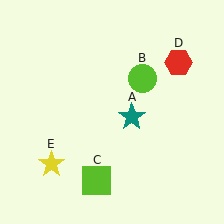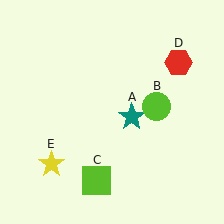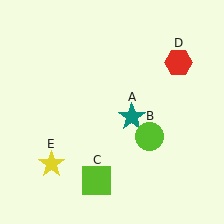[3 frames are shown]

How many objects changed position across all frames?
1 object changed position: lime circle (object B).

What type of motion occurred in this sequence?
The lime circle (object B) rotated clockwise around the center of the scene.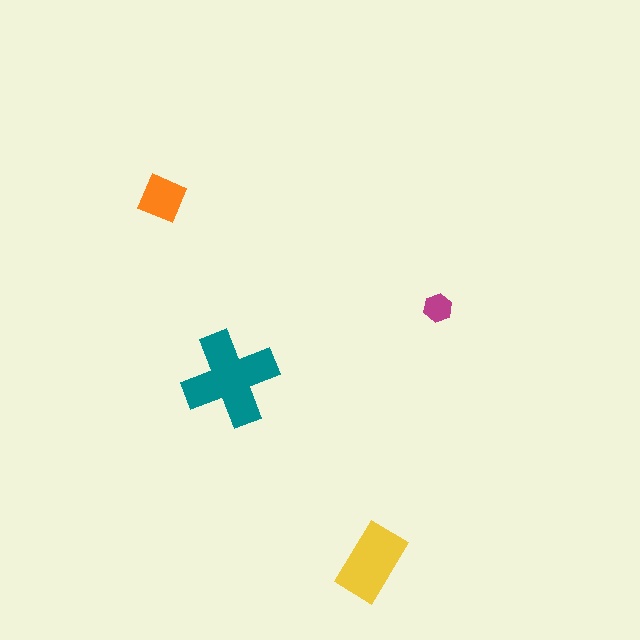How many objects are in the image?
There are 4 objects in the image.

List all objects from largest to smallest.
The teal cross, the yellow rectangle, the orange square, the magenta hexagon.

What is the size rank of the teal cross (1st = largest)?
1st.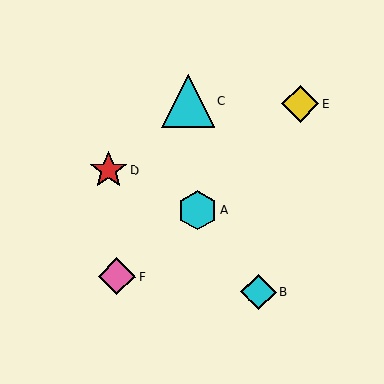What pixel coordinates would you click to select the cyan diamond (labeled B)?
Click at (258, 292) to select the cyan diamond B.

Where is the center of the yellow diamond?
The center of the yellow diamond is at (300, 104).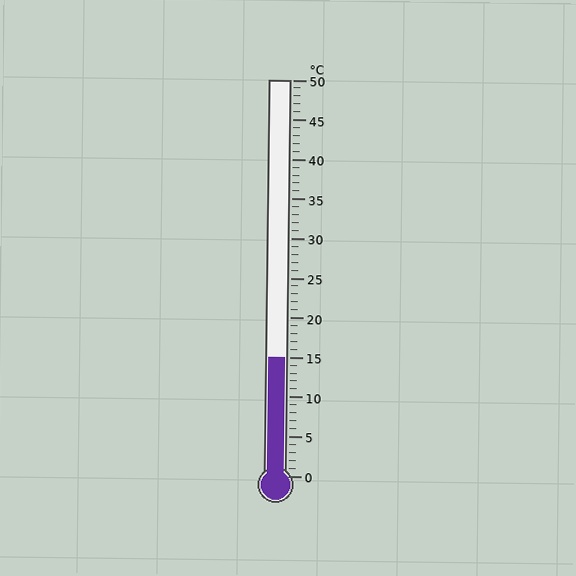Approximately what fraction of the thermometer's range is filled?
The thermometer is filled to approximately 30% of its range.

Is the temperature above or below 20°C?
The temperature is below 20°C.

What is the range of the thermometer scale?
The thermometer scale ranges from 0°C to 50°C.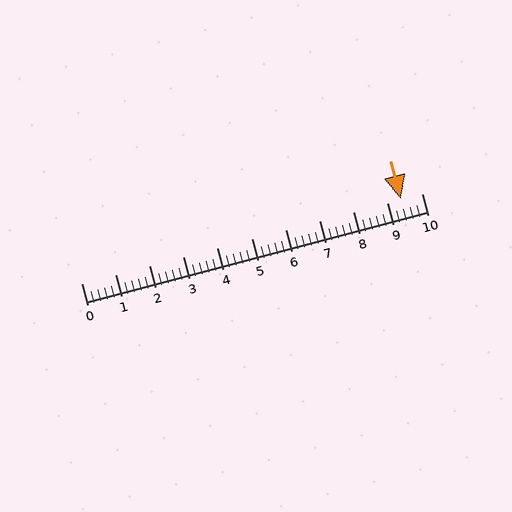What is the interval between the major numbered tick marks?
The major tick marks are spaced 1 units apart.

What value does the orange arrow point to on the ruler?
The orange arrow points to approximately 9.4.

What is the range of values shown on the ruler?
The ruler shows values from 0 to 10.